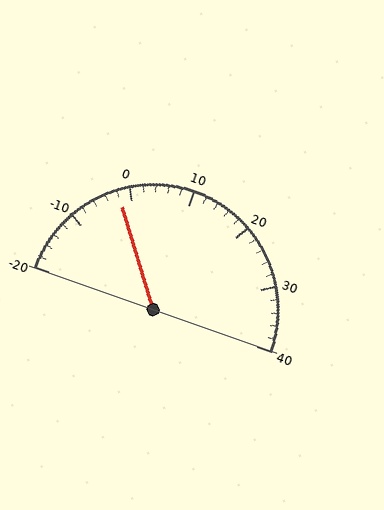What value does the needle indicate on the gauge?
The needle indicates approximately -2.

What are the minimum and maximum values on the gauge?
The gauge ranges from -20 to 40.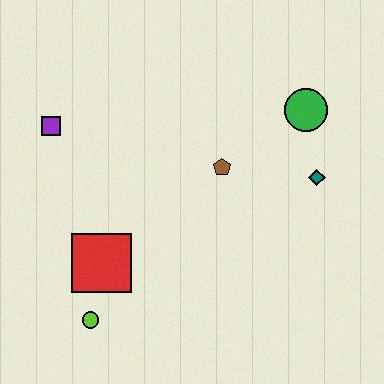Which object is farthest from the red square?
The green circle is farthest from the red square.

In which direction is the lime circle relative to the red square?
The lime circle is below the red square.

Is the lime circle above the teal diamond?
No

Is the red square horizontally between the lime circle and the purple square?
No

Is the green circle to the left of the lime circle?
No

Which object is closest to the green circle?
The teal diamond is closest to the green circle.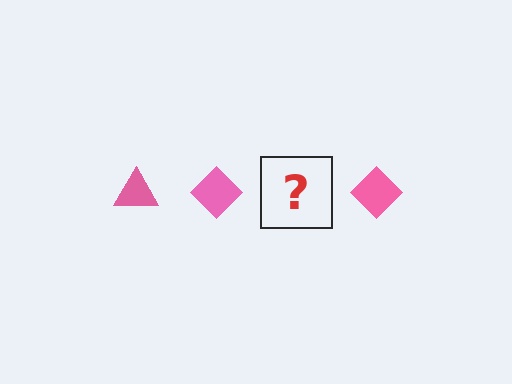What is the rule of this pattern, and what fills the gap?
The rule is that the pattern cycles through triangle, diamond shapes in pink. The gap should be filled with a pink triangle.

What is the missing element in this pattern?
The missing element is a pink triangle.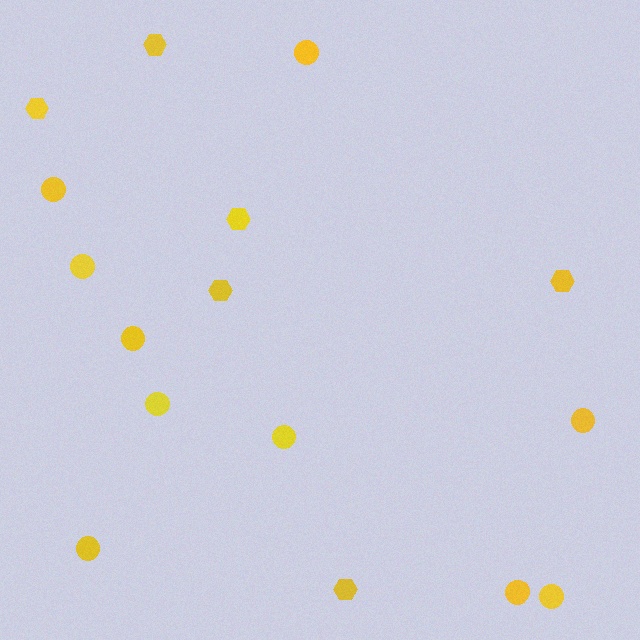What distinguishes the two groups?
There are 2 groups: one group of hexagons (6) and one group of circles (10).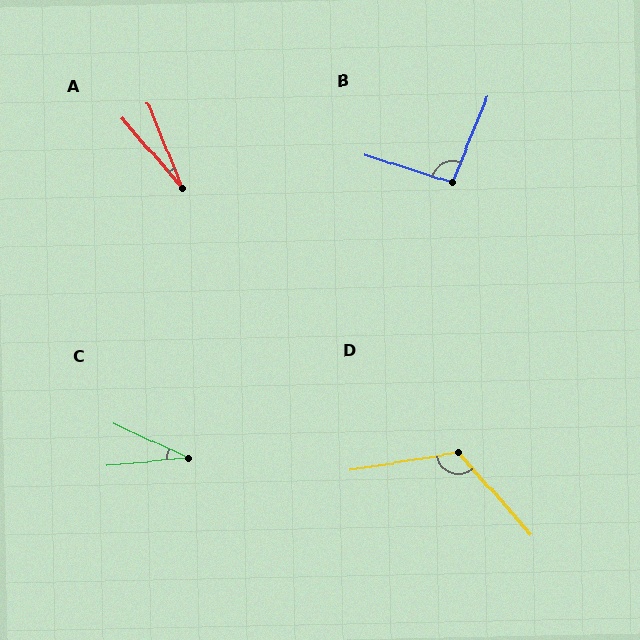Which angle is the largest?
D, at approximately 123 degrees.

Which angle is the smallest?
A, at approximately 18 degrees.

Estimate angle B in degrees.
Approximately 94 degrees.